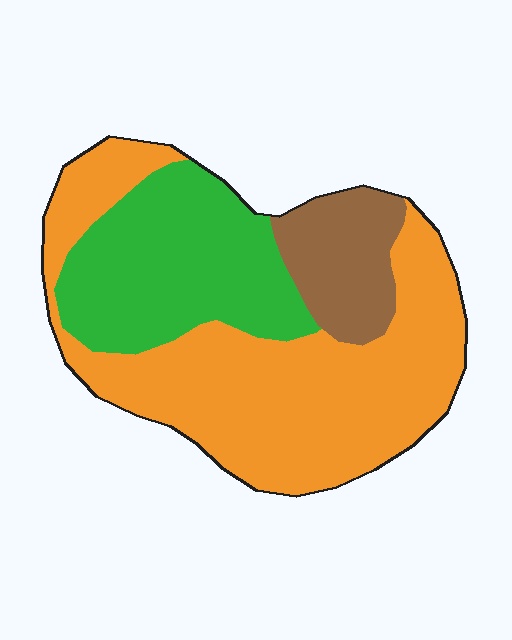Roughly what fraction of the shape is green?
Green covers about 30% of the shape.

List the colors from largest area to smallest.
From largest to smallest: orange, green, brown.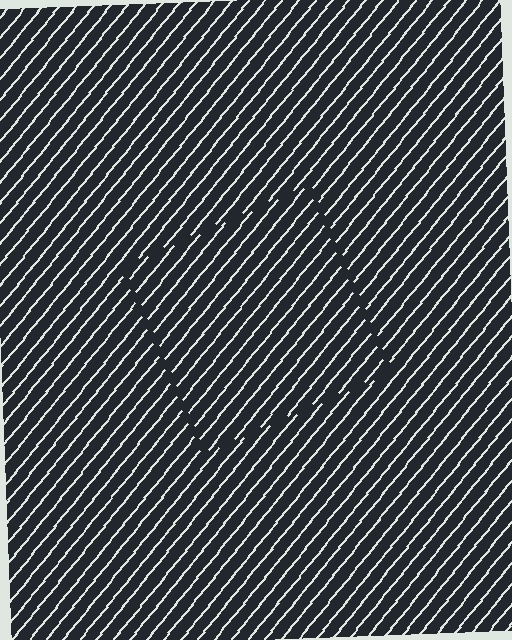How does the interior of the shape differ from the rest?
The interior of the shape contains the same grating, shifted by half a period — the contour is defined by the phase discontinuity where line-ends from the inner and outer gratings abut.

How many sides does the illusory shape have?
4 sides — the line-ends trace a square.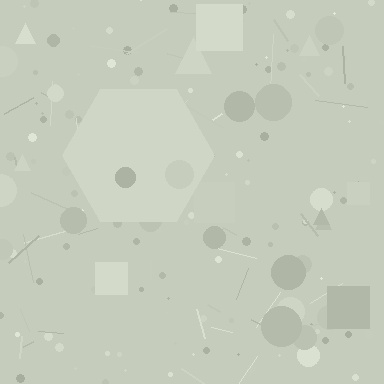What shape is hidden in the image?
A hexagon is hidden in the image.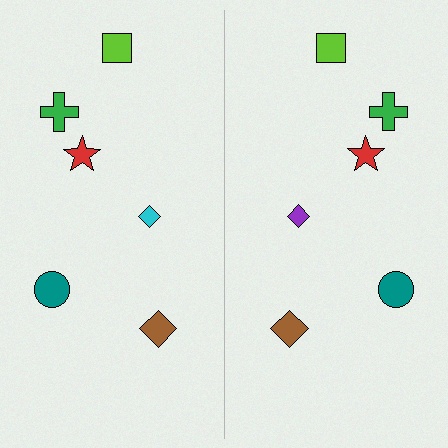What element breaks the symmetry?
The purple diamond on the right side breaks the symmetry — its mirror counterpart is cyan.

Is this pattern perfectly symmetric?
No, the pattern is not perfectly symmetric. The purple diamond on the right side breaks the symmetry — its mirror counterpart is cyan.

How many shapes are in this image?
There are 12 shapes in this image.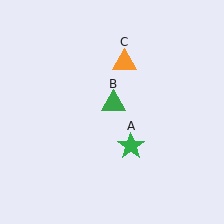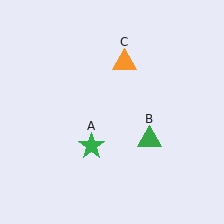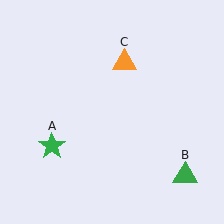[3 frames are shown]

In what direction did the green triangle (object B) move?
The green triangle (object B) moved down and to the right.